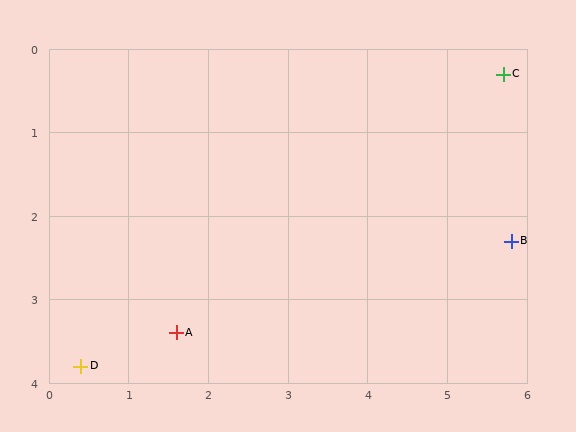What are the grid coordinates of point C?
Point C is at approximately (5.7, 0.3).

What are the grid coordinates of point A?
Point A is at approximately (1.6, 3.4).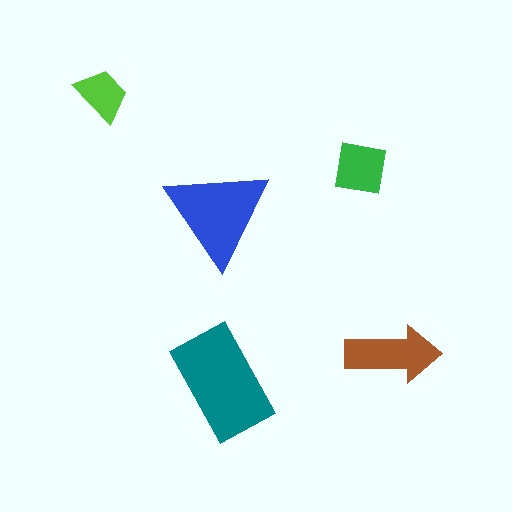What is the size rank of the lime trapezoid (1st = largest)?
5th.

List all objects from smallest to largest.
The lime trapezoid, the green square, the brown arrow, the blue triangle, the teal rectangle.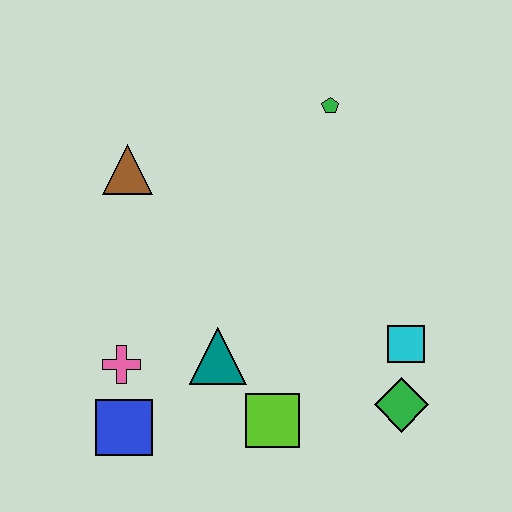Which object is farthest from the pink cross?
The green pentagon is farthest from the pink cross.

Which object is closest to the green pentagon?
The brown triangle is closest to the green pentagon.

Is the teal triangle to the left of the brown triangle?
No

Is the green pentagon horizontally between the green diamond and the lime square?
Yes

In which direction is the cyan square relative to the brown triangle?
The cyan square is to the right of the brown triangle.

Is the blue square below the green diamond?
Yes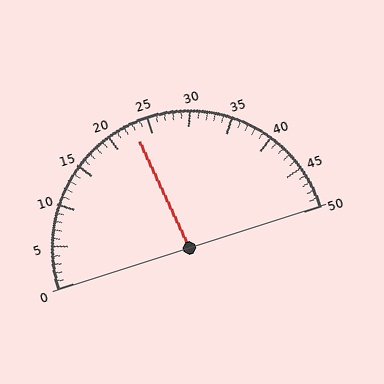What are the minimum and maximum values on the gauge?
The gauge ranges from 0 to 50.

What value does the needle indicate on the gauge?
The needle indicates approximately 23.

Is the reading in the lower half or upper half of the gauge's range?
The reading is in the lower half of the range (0 to 50).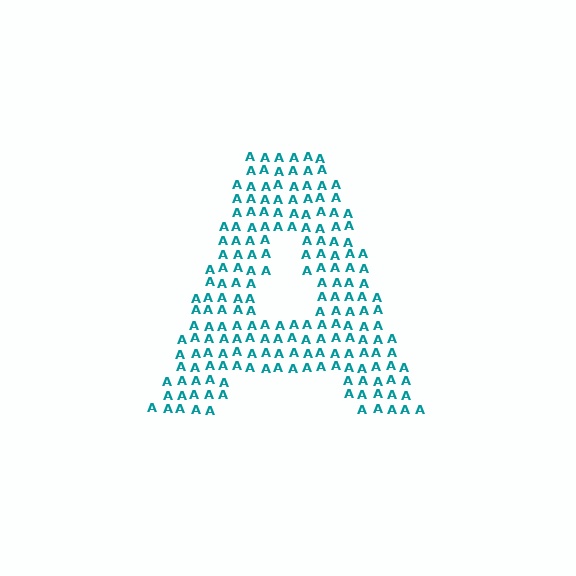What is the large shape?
The large shape is the letter A.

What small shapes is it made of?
It is made of small letter A's.